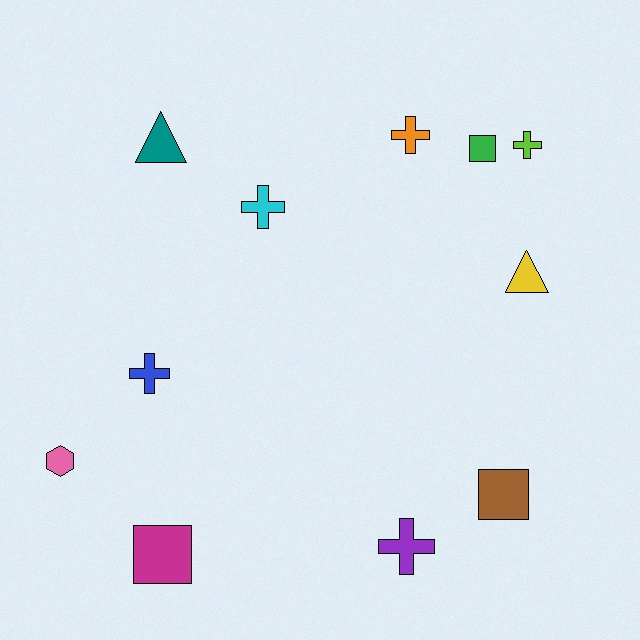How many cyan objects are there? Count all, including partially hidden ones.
There is 1 cyan object.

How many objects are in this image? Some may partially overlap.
There are 11 objects.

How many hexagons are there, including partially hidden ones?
There is 1 hexagon.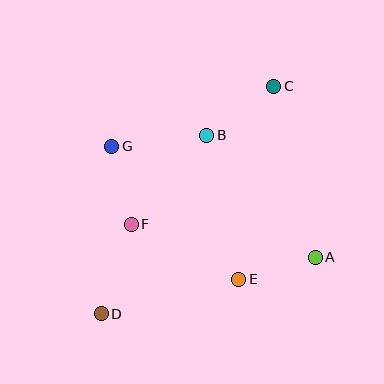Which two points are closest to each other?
Points A and E are closest to each other.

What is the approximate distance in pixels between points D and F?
The distance between D and F is approximately 95 pixels.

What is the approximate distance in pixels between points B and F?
The distance between B and F is approximately 117 pixels.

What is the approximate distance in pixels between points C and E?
The distance between C and E is approximately 196 pixels.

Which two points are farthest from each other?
Points C and D are farthest from each other.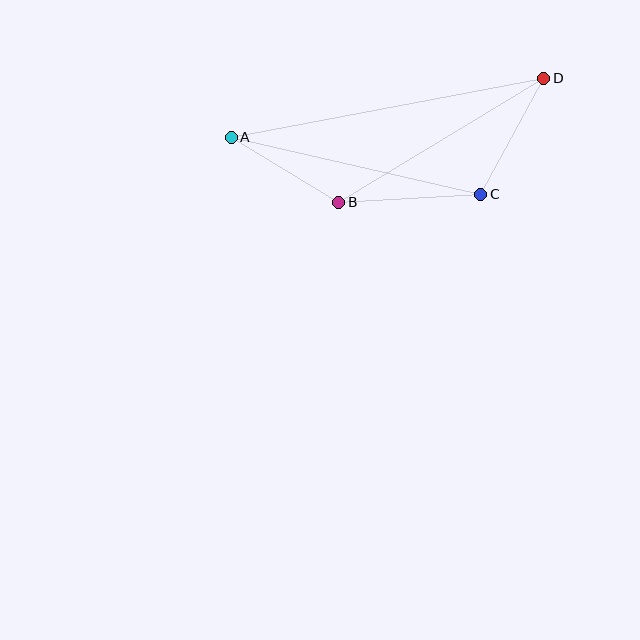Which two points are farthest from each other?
Points A and D are farthest from each other.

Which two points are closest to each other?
Points A and B are closest to each other.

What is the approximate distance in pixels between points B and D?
The distance between B and D is approximately 239 pixels.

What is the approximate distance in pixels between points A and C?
The distance between A and C is approximately 256 pixels.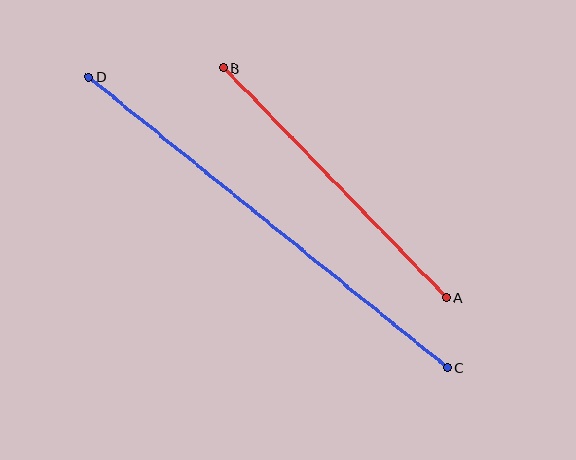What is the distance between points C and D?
The distance is approximately 462 pixels.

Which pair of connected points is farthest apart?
Points C and D are farthest apart.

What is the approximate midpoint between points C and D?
The midpoint is at approximately (268, 222) pixels.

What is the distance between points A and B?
The distance is approximately 320 pixels.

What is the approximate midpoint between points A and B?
The midpoint is at approximately (335, 183) pixels.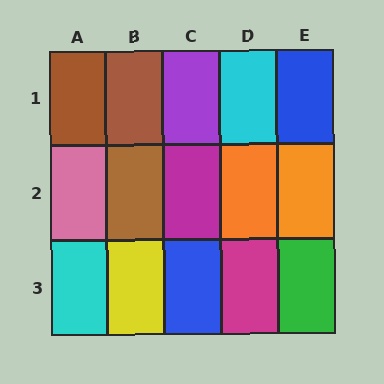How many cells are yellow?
1 cell is yellow.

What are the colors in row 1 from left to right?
Brown, brown, purple, cyan, blue.